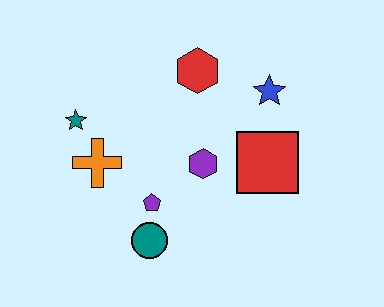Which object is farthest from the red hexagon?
The teal circle is farthest from the red hexagon.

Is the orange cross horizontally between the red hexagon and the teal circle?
No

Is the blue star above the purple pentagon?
Yes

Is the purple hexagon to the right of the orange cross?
Yes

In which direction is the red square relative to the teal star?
The red square is to the right of the teal star.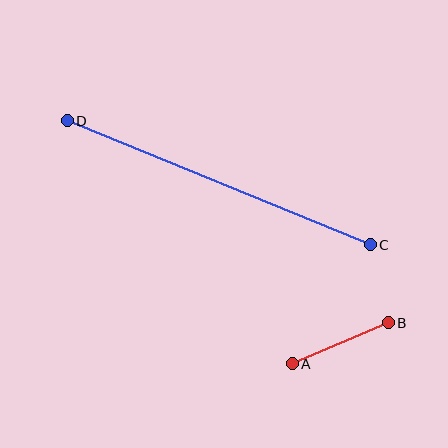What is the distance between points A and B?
The distance is approximately 104 pixels.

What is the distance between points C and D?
The distance is approximately 328 pixels.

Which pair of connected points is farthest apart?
Points C and D are farthest apart.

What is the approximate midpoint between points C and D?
The midpoint is at approximately (219, 183) pixels.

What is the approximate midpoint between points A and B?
The midpoint is at approximately (340, 343) pixels.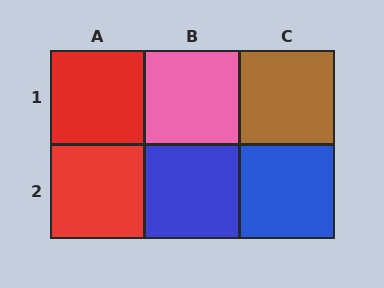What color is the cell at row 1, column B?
Pink.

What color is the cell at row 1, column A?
Red.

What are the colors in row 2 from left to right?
Red, blue, blue.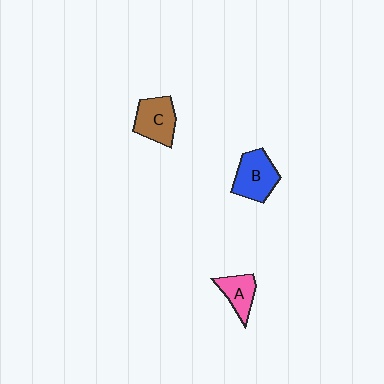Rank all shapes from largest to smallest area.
From largest to smallest: B (blue), C (brown), A (pink).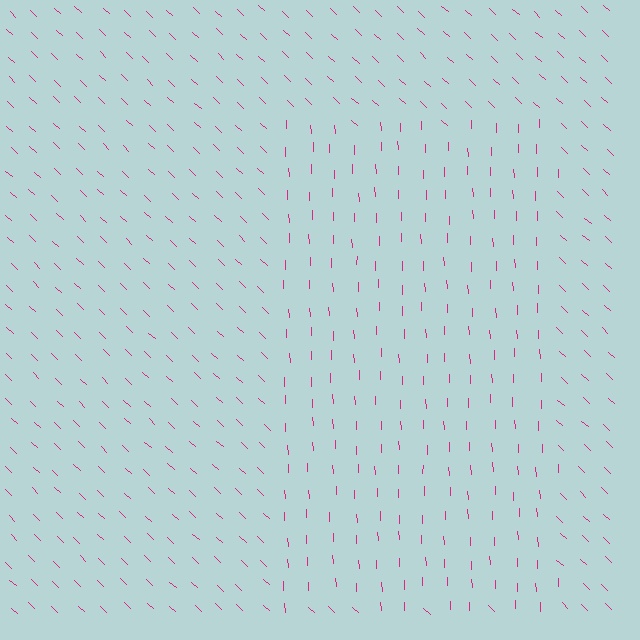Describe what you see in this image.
The image is filled with small magenta line segments. A rectangle region in the image has lines oriented differently from the surrounding lines, creating a visible texture boundary.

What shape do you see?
I see a rectangle.